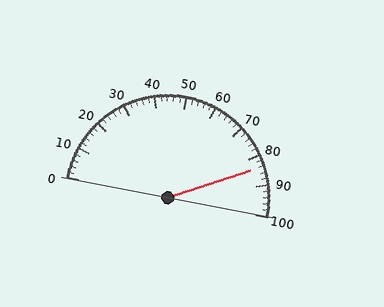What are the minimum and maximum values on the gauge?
The gauge ranges from 0 to 100.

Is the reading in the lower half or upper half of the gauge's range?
The reading is in the upper half of the range (0 to 100).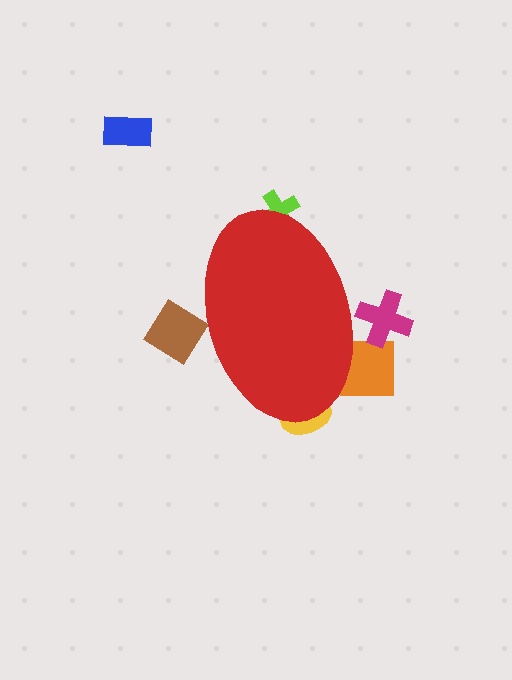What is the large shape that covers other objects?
A red ellipse.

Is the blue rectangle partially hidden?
No, the blue rectangle is fully visible.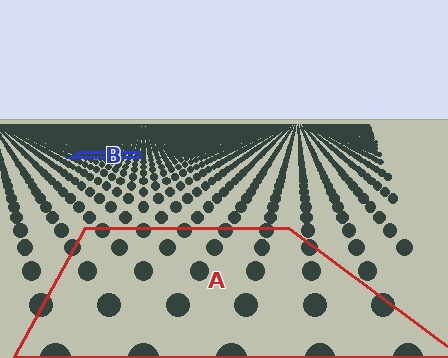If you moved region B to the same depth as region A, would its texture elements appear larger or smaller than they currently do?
They would appear larger. At a closer depth, the same texture elements are projected at a bigger on-screen size.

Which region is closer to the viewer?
Region A is closer. The texture elements there are larger and more spread out.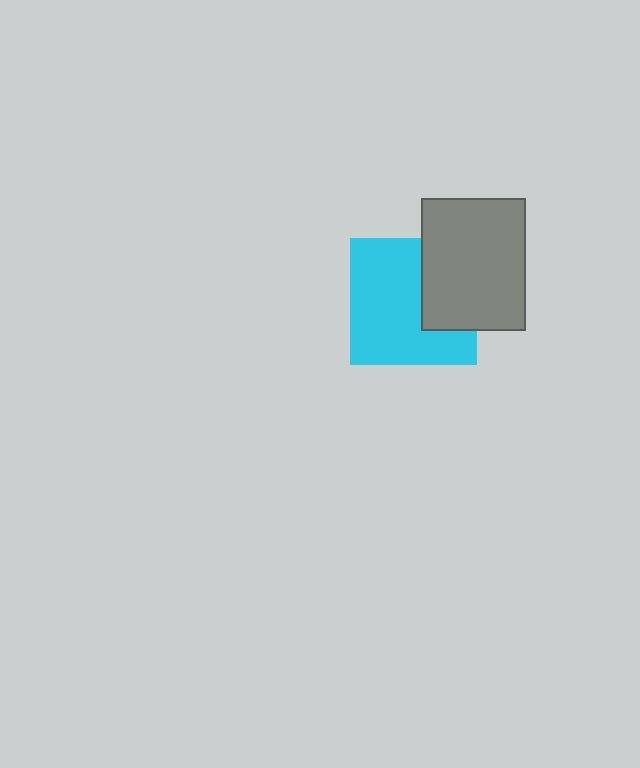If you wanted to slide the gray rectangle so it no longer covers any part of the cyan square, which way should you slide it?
Slide it right — that is the most direct way to separate the two shapes.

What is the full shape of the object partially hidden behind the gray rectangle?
The partially hidden object is a cyan square.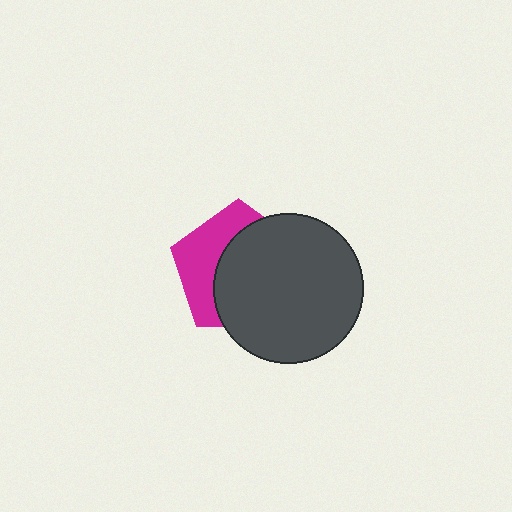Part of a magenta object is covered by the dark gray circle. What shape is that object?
It is a pentagon.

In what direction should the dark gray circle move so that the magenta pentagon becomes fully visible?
The dark gray circle should move right. That is the shortest direction to clear the overlap and leave the magenta pentagon fully visible.